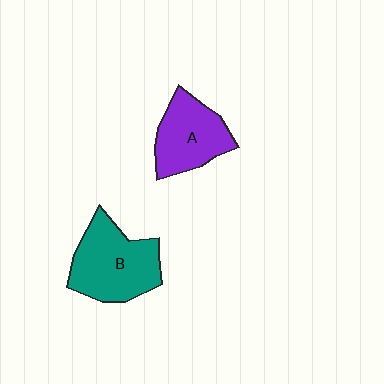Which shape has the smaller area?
Shape A (purple).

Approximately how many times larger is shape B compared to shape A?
Approximately 1.3 times.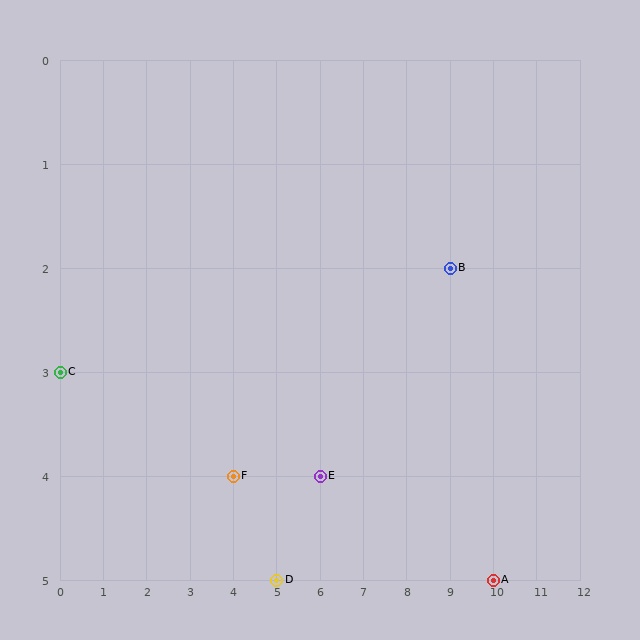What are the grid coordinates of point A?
Point A is at grid coordinates (10, 5).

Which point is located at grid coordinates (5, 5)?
Point D is at (5, 5).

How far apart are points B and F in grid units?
Points B and F are 5 columns and 2 rows apart (about 5.4 grid units diagonally).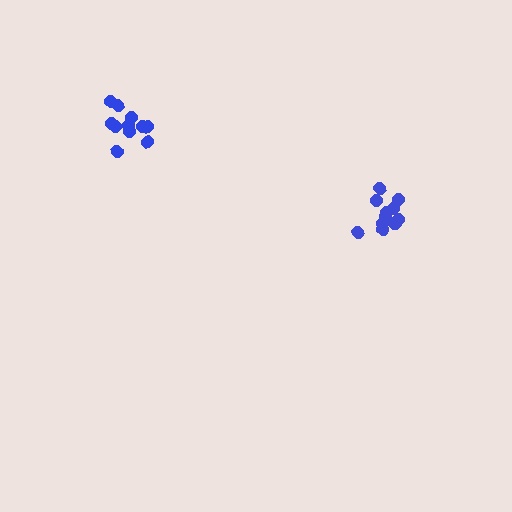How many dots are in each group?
Group 1: 11 dots, Group 2: 11 dots (22 total).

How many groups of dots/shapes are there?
There are 2 groups.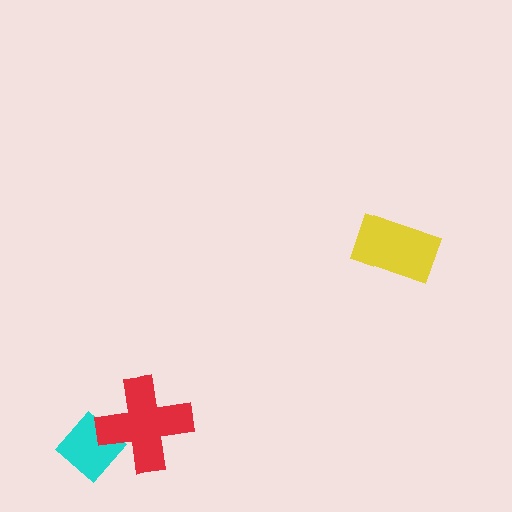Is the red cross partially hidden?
No, no other shape covers it.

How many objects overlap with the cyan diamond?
1 object overlaps with the cyan diamond.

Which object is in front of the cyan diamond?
The red cross is in front of the cyan diamond.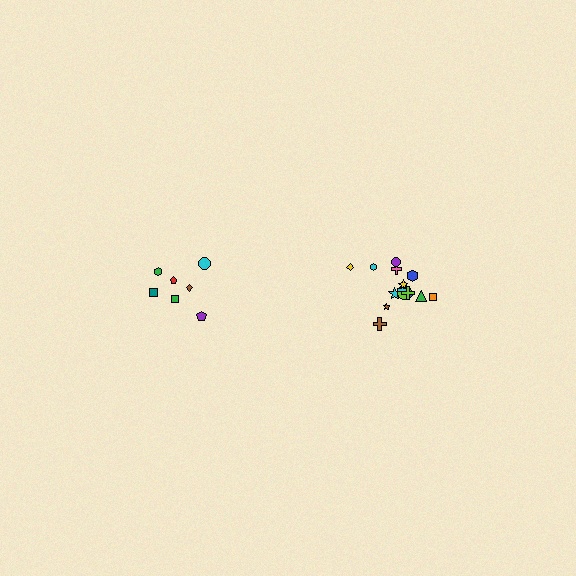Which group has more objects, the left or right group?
The right group.